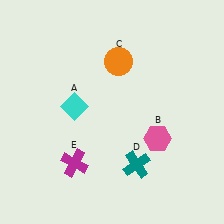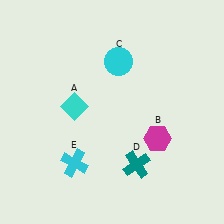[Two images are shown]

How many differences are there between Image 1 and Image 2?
There are 3 differences between the two images.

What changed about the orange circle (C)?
In Image 1, C is orange. In Image 2, it changed to cyan.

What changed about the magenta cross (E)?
In Image 1, E is magenta. In Image 2, it changed to cyan.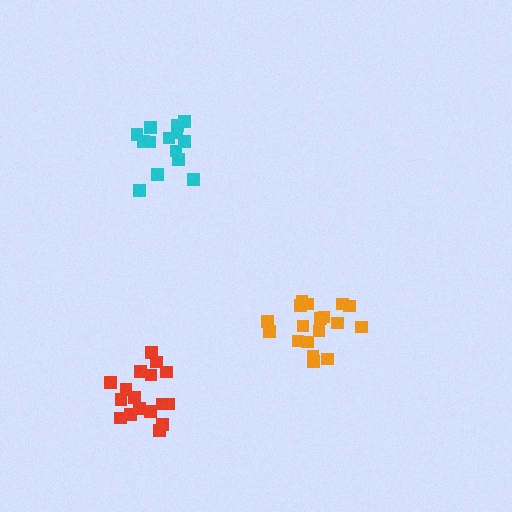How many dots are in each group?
Group 1: 18 dots, Group 2: 18 dots, Group 3: 15 dots (51 total).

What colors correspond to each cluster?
The clusters are colored: orange, red, cyan.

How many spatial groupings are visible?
There are 3 spatial groupings.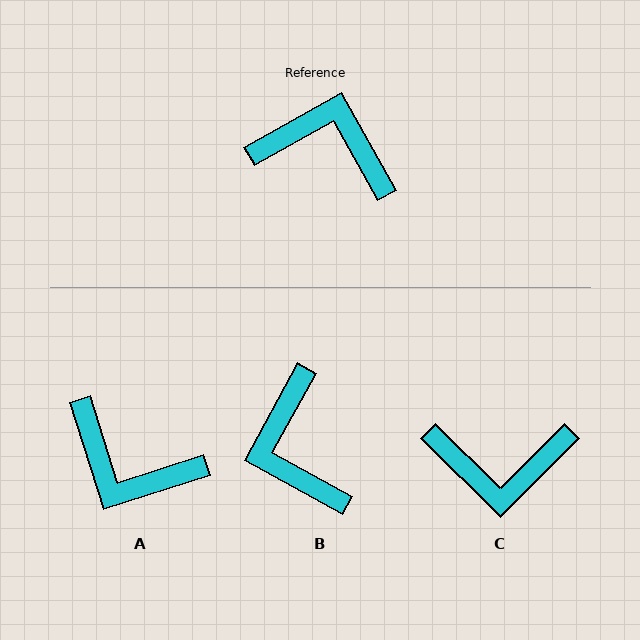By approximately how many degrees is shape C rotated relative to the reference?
Approximately 164 degrees clockwise.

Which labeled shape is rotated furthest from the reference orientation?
A, about 168 degrees away.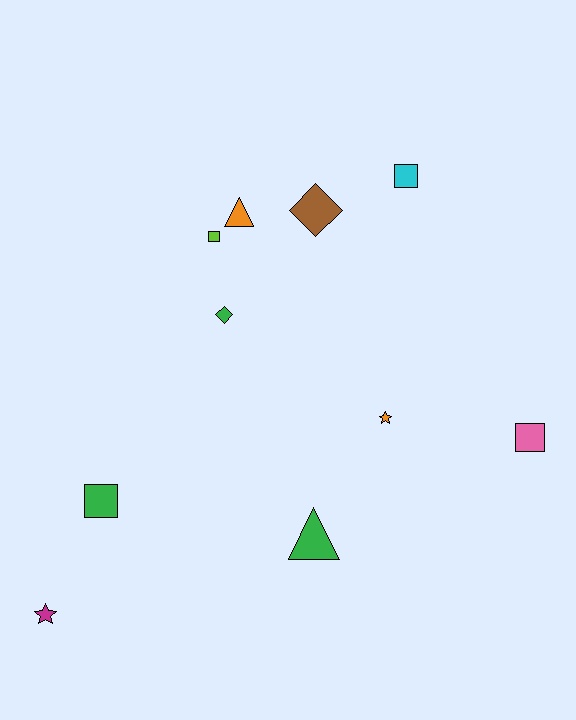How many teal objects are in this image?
There are no teal objects.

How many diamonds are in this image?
There are 2 diamonds.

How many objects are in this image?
There are 10 objects.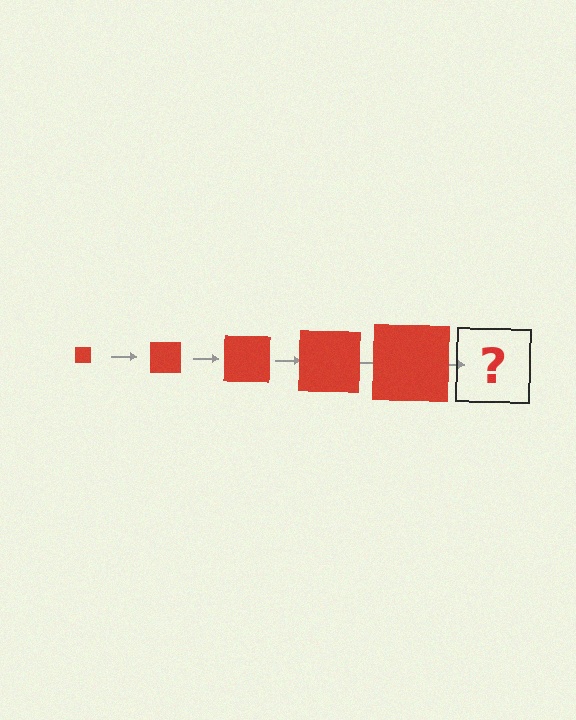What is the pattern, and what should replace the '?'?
The pattern is that the square gets progressively larger each step. The '?' should be a red square, larger than the previous one.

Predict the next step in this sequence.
The next step is a red square, larger than the previous one.